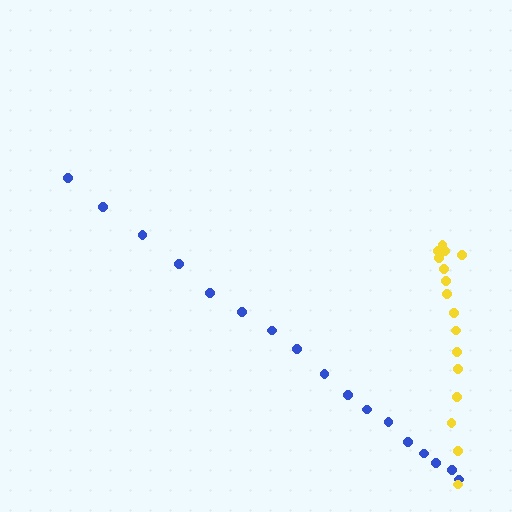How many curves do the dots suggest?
There are 2 distinct paths.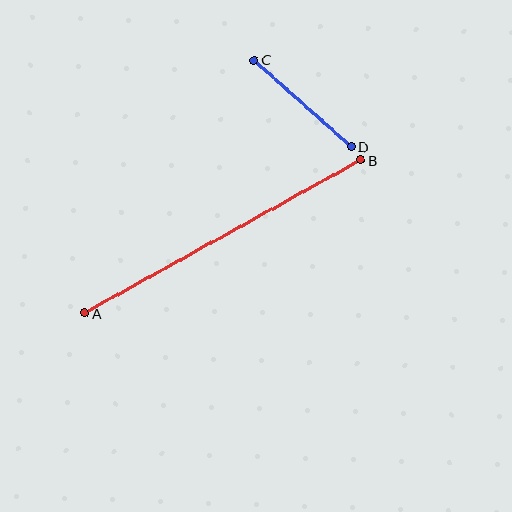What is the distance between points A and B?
The distance is approximately 316 pixels.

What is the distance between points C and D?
The distance is approximately 130 pixels.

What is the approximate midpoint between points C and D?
The midpoint is at approximately (302, 103) pixels.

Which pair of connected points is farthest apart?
Points A and B are farthest apart.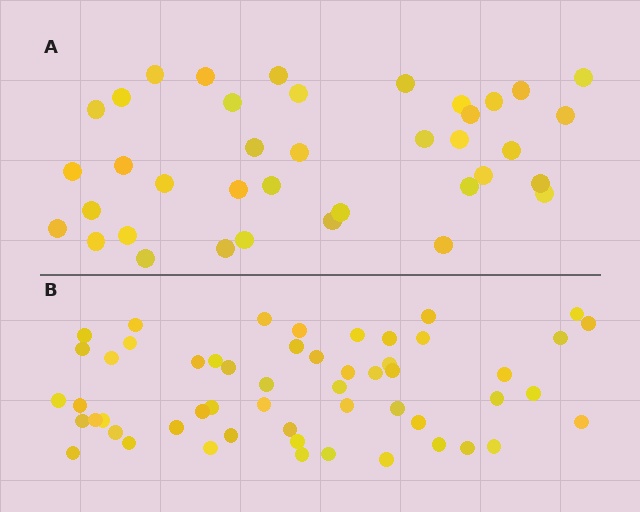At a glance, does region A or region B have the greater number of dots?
Region B (the bottom region) has more dots.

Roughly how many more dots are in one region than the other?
Region B has approximately 15 more dots than region A.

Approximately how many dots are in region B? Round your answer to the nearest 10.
About 50 dots. (The exact count is 54, which rounds to 50.)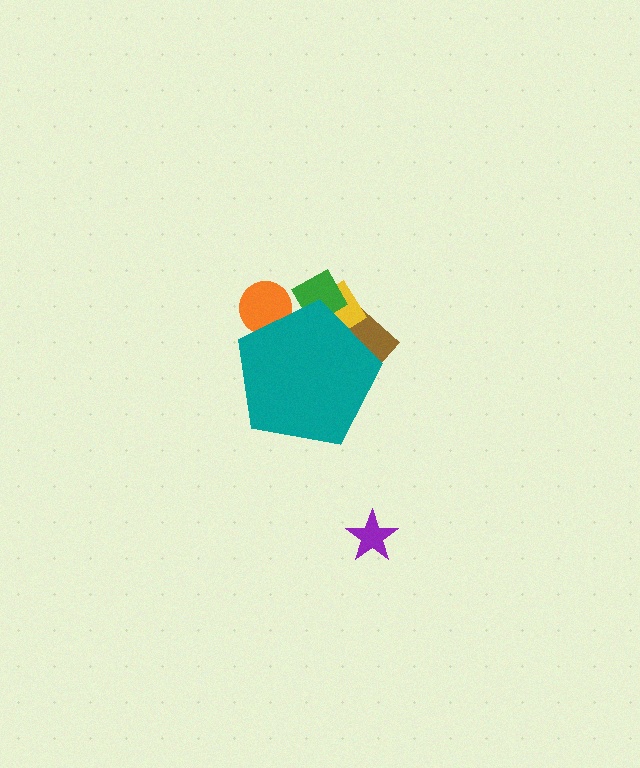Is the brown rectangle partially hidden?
Yes, the brown rectangle is partially hidden behind the teal pentagon.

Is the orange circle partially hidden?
Yes, the orange circle is partially hidden behind the teal pentagon.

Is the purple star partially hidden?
No, the purple star is fully visible.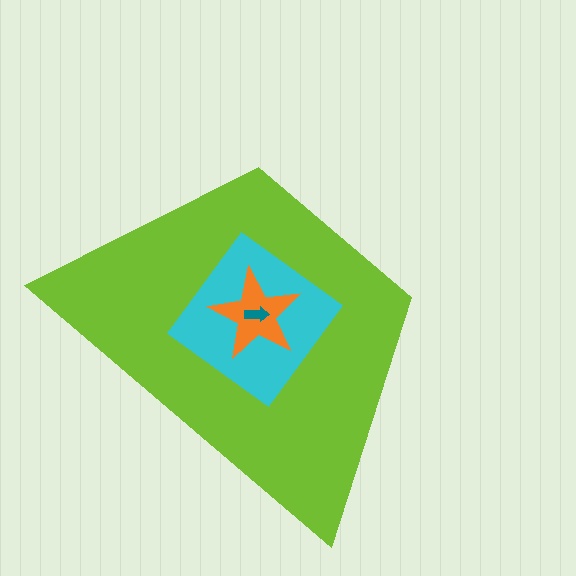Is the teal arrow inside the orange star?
Yes.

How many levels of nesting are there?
4.